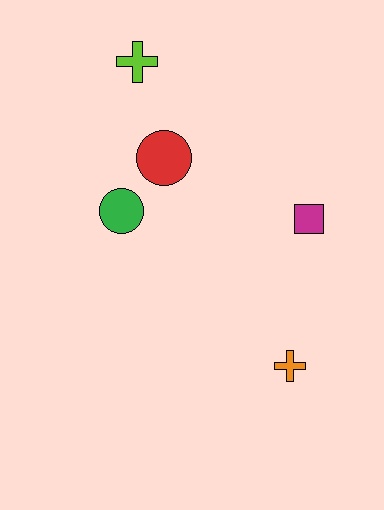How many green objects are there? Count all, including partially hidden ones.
There is 1 green object.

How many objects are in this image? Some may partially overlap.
There are 5 objects.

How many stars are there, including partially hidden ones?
There are no stars.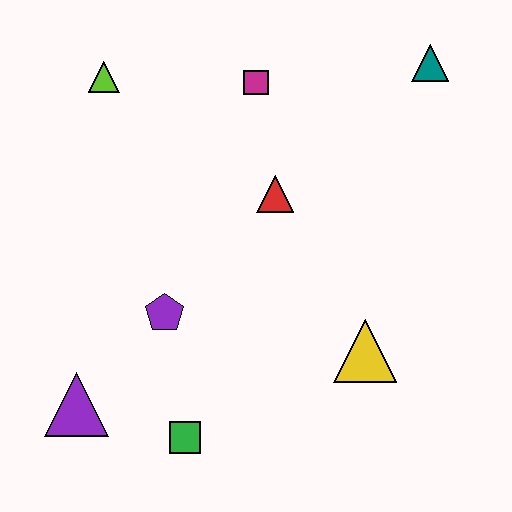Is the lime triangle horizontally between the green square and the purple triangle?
Yes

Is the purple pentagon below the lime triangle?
Yes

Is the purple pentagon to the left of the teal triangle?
Yes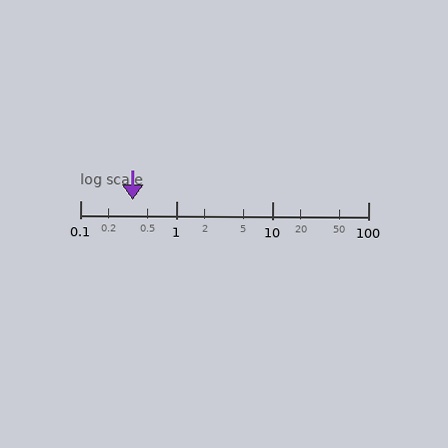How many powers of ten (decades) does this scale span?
The scale spans 3 decades, from 0.1 to 100.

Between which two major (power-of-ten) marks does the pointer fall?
The pointer is between 0.1 and 1.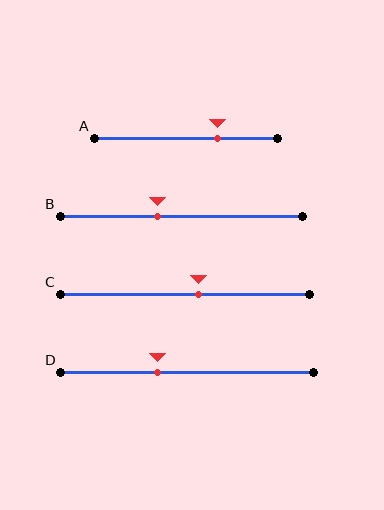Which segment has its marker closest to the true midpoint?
Segment C has its marker closest to the true midpoint.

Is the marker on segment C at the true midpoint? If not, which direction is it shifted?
No, the marker on segment C is shifted to the right by about 5% of the segment length.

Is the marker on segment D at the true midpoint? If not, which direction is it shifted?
No, the marker on segment D is shifted to the left by about 12% of the segment length.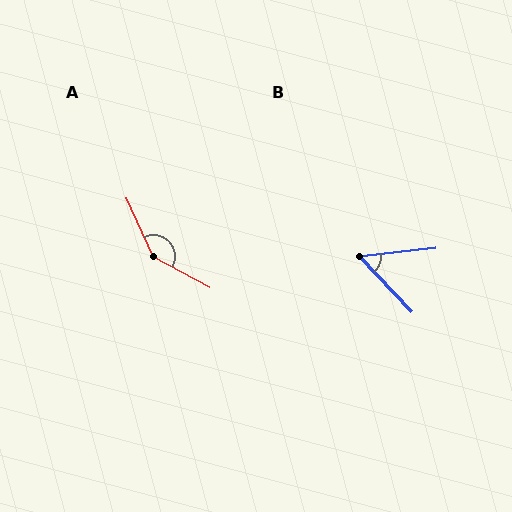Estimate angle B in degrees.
Approximately 53 degrees.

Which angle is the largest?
A, at approximately 143 degrees.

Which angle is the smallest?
B, at approximately 53 degrees.